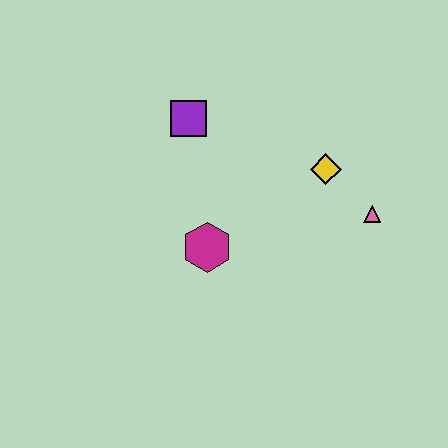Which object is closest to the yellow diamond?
The pink triangle is closest to the yellow diamond.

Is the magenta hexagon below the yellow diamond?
Yes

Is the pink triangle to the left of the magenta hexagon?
No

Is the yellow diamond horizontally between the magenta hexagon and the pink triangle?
Yes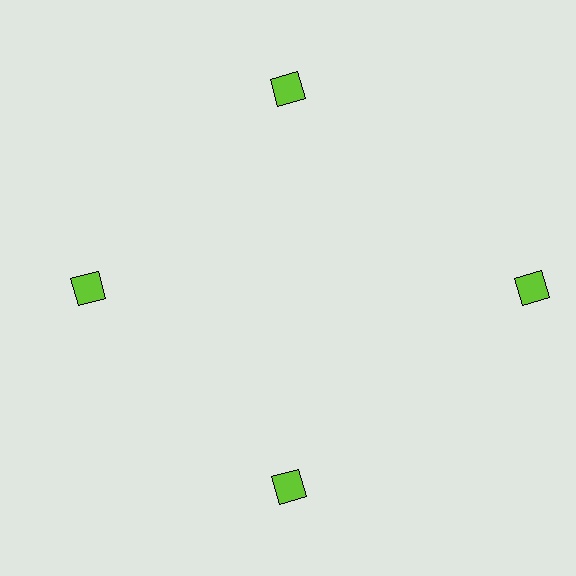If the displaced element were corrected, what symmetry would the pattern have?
It would have 4-fold rotational symmetry — the pattern would map onto itself every 90 degrees.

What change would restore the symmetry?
The symmetry would be restored by moving it inward, back onto the ring so that all 4 squares sit at equal angles and equal distance from the center.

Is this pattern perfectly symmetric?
No. The 4 lime squares are arranged in a ring, but one element near the 3 o'clock position is pushed outward from the center, breaking the 4-fold rotational symmetry.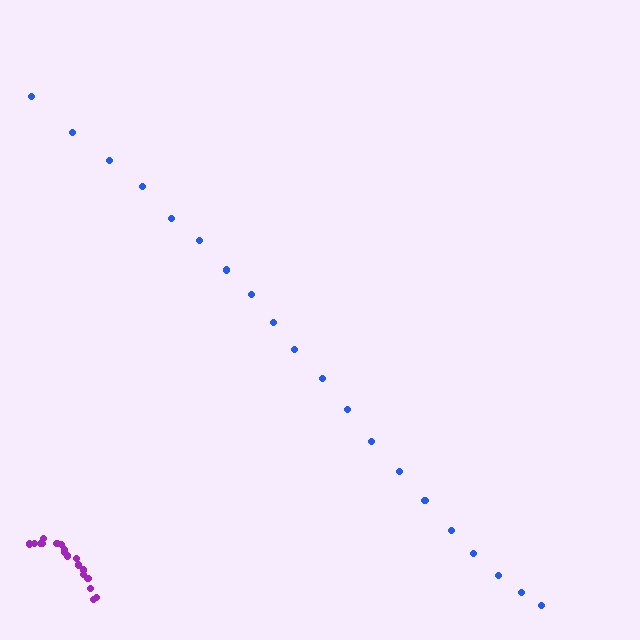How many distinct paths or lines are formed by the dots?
There are 2 distinct paths.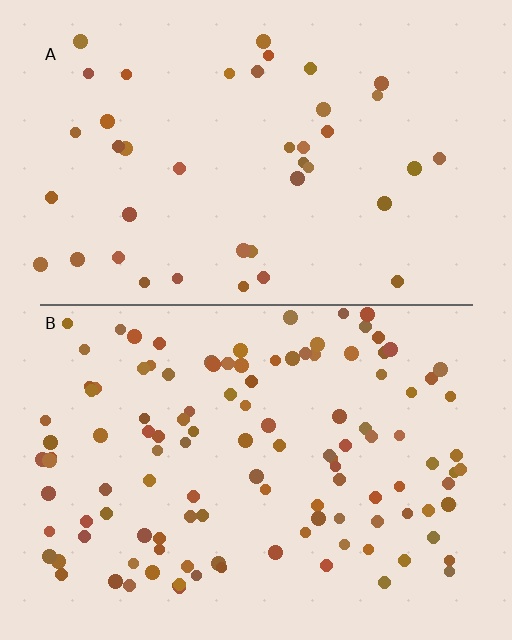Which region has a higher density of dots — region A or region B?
B (the bottom).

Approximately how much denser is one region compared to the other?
Approximately 2.8× — region B over region A.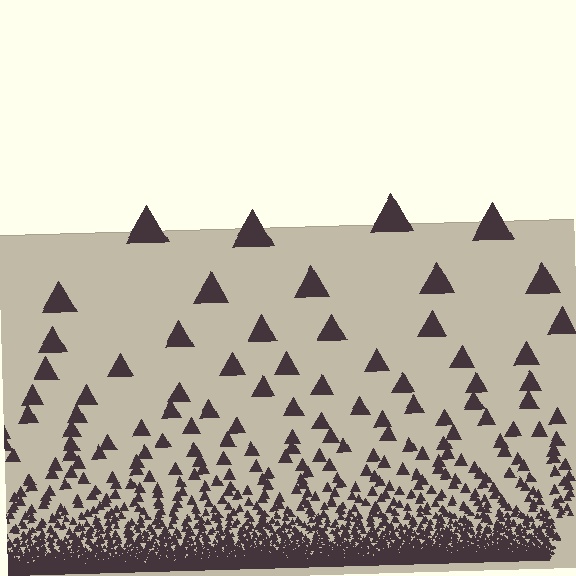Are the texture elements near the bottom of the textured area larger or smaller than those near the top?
Smaller. The gradient is inverted — elements near the bottom are smaller and denser.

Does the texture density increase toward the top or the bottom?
Density increases toward the bottom.